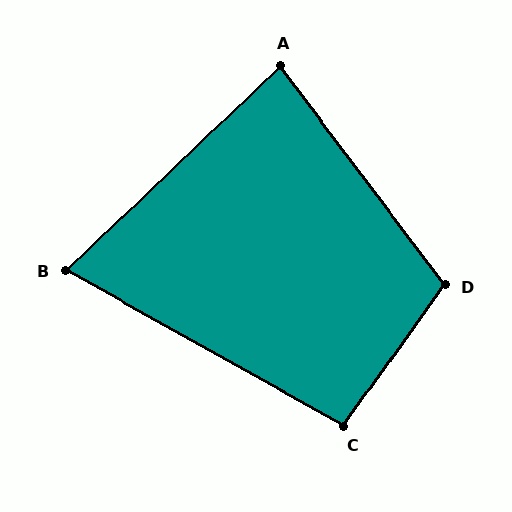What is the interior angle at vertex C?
Approximately 96 degrees (obtuse).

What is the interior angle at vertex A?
Approximately 84 degrees (acute).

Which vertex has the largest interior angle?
D, at approximately 107 degrees.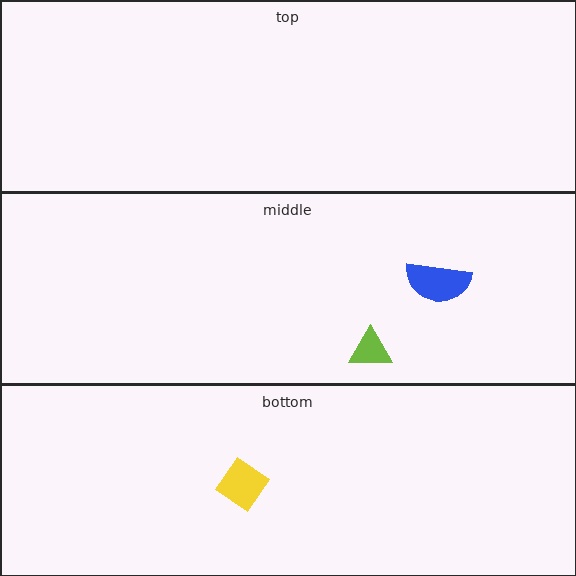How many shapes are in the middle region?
2.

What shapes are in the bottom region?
The yellow diamond.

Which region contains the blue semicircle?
The middle region.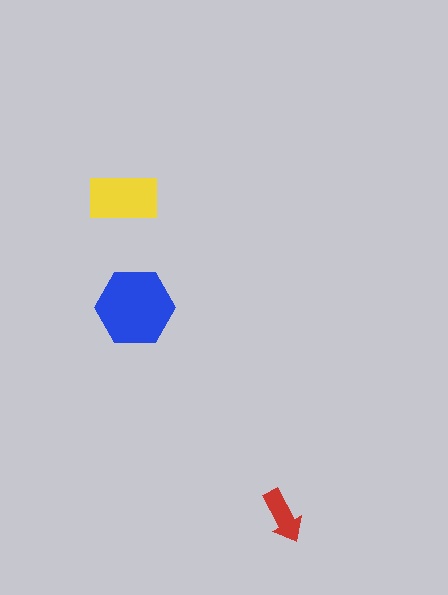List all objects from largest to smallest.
The blue hexagon, the yellow rectangle, the red arrow.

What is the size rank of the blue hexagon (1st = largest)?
1st.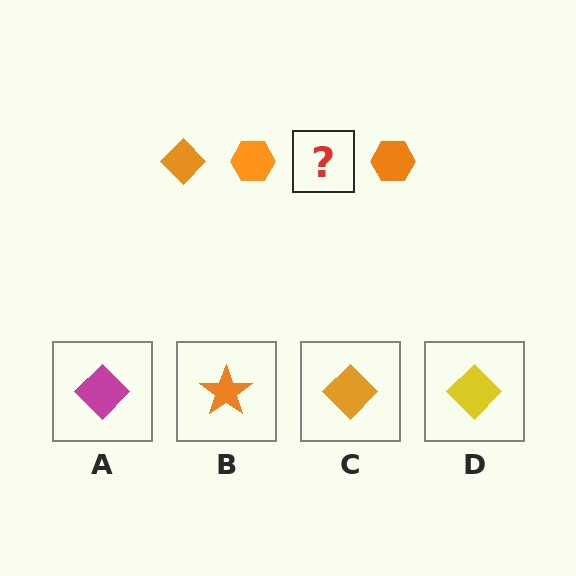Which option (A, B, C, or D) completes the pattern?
C.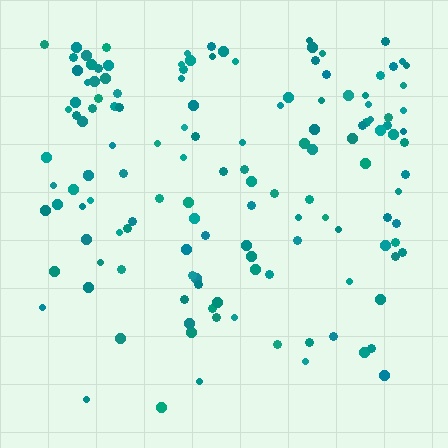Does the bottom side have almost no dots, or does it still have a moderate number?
Still a moderate number, just noticeably fewer than the top.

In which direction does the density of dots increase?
From bottom to top, with the top side densest.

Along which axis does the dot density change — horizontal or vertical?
Vertical.